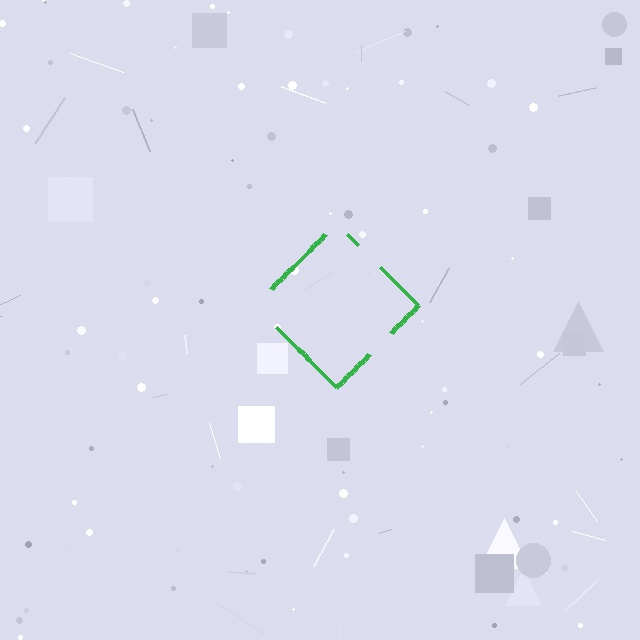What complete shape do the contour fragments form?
The contour fragments form a diamond.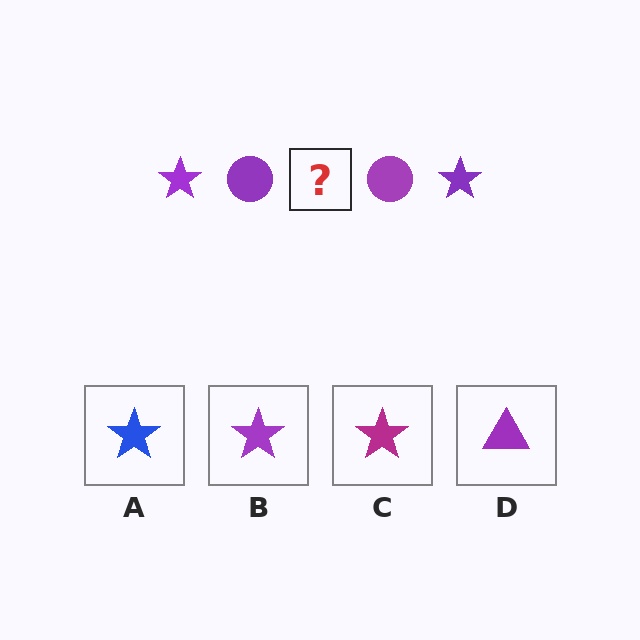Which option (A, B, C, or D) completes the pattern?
B.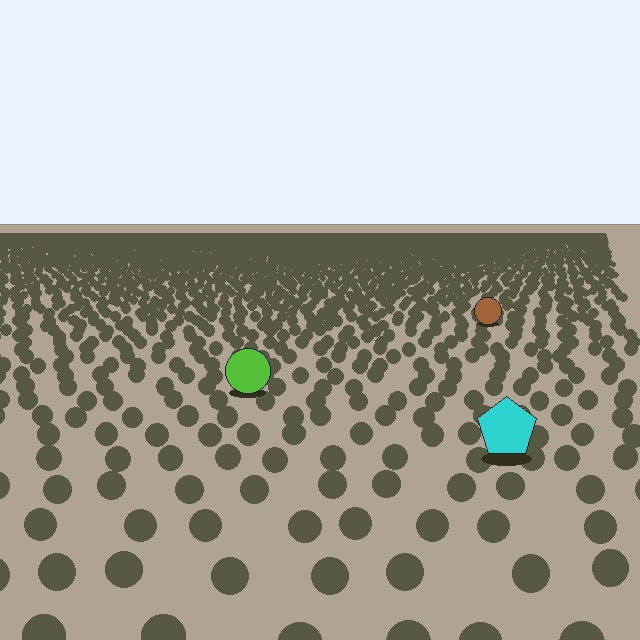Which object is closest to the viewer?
The cyan pentagon is closest. The texture marks near it are larger and more spread out.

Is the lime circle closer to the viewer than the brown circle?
Yes. The lime circle is closer — you can tell from the texture gradient: the ground texture is coarser near it.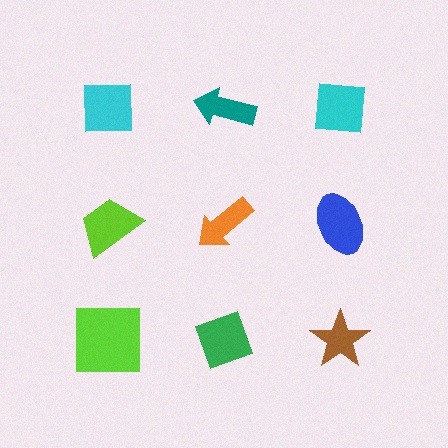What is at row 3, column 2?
A green diamond.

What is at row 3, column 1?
A lime square.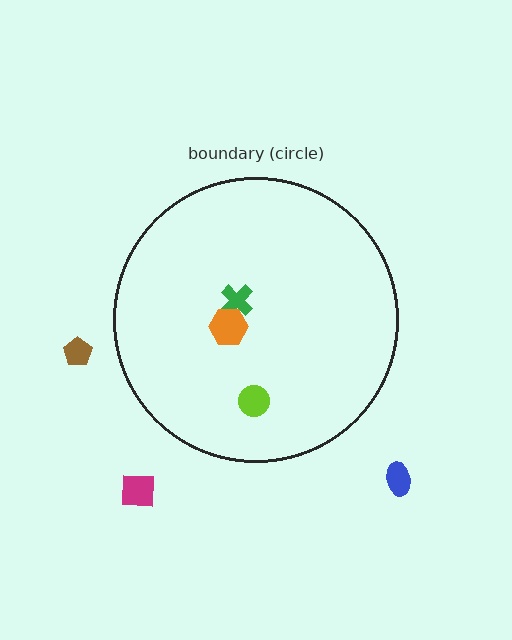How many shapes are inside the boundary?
3 inside, 3 outside.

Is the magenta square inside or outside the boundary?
Outside.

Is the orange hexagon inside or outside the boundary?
Inside.